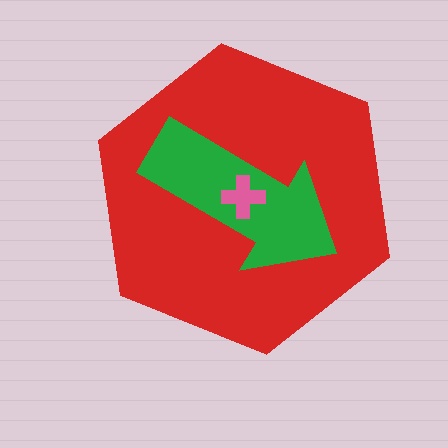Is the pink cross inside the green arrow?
Yes.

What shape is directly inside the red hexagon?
The green arrow.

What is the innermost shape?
The pink cross.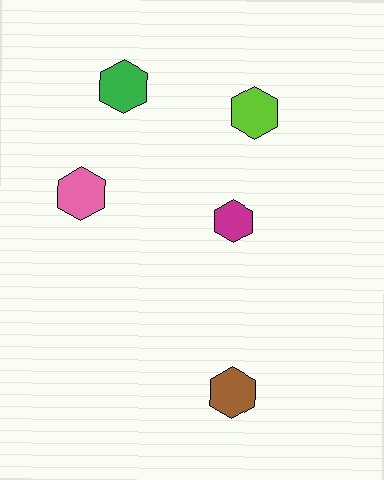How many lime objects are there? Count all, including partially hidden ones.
There is 1 lime object.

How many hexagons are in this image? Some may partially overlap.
There are 5 hexagons.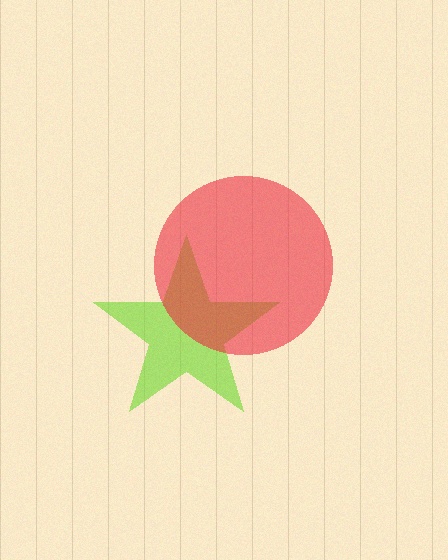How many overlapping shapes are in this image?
There are 2 overlapping shapes in the image.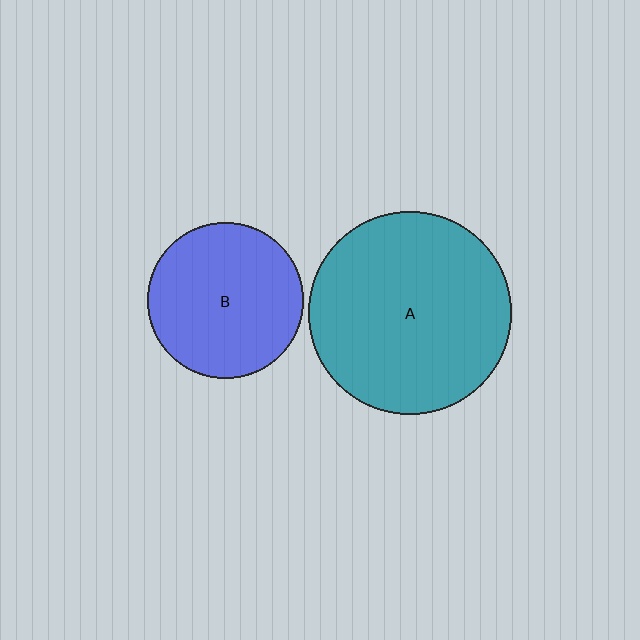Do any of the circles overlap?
No, none of the circles overlap.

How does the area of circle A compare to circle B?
Approximately 1.7 times.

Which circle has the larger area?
Circle A (teal).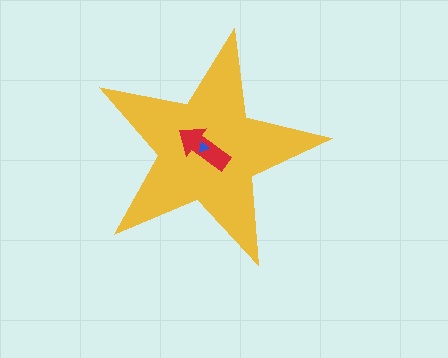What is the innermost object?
The blue triangle.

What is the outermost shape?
The yellow star.